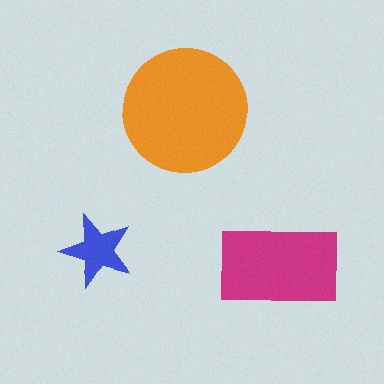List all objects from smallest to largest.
The blue star, the magenta rectangle, the orange circle.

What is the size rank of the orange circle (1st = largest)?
1st.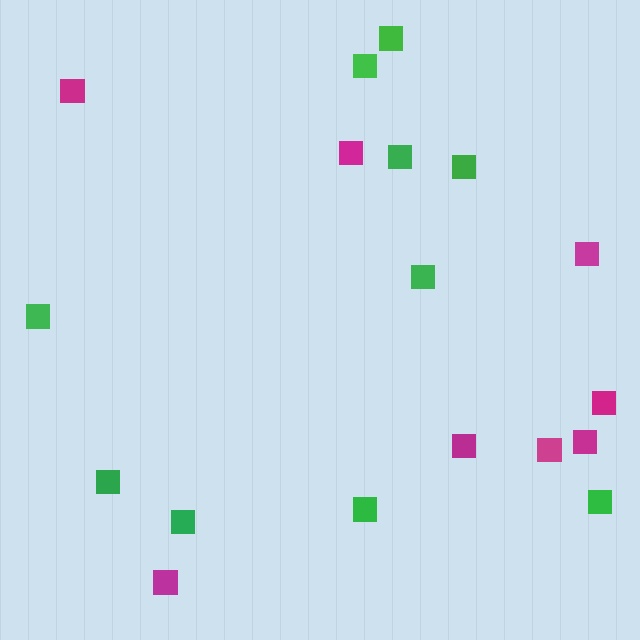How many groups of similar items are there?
There are 2 groups: one group of magenta squares (8) and one group of green squares (10).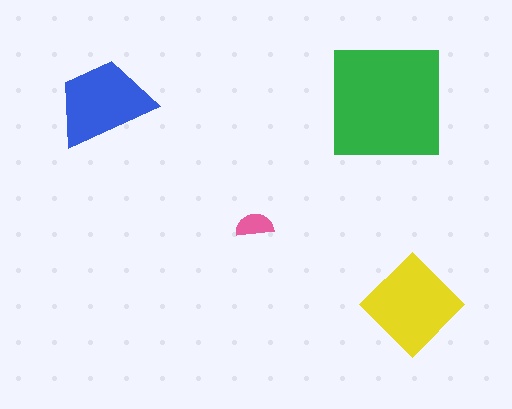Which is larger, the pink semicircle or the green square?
The green square.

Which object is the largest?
The green square.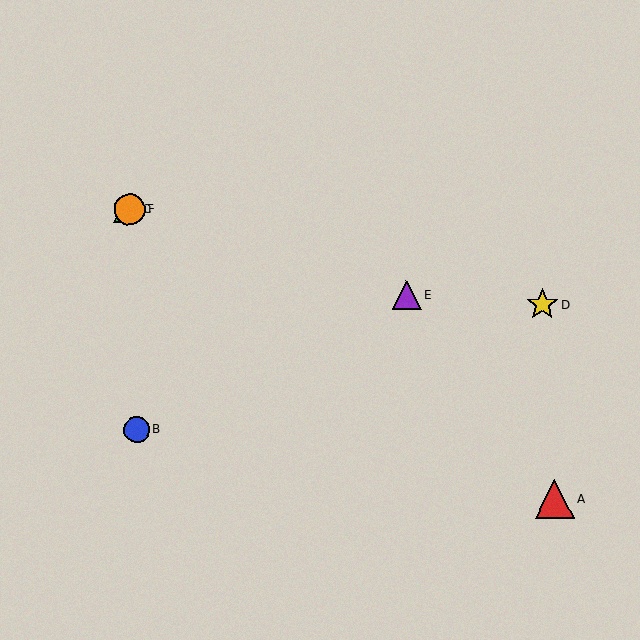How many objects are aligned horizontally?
2 objects (C, F) are aligned horizontally.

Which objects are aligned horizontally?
Objects C, F are aligned horizontally.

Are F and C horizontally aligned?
Yes, both are at y≈209.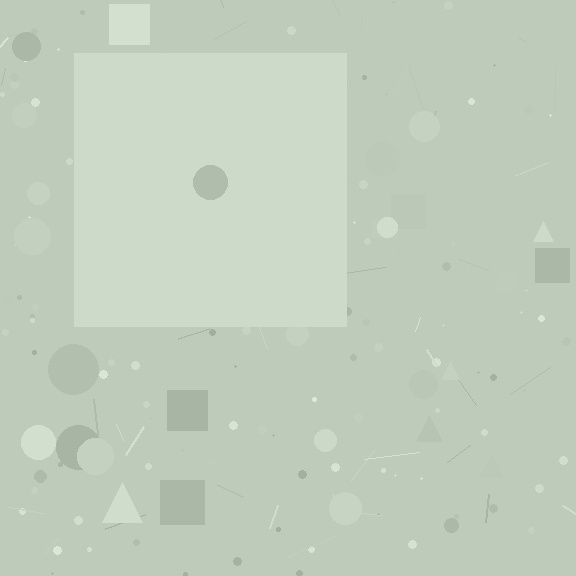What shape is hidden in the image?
A square is hidden in the image.